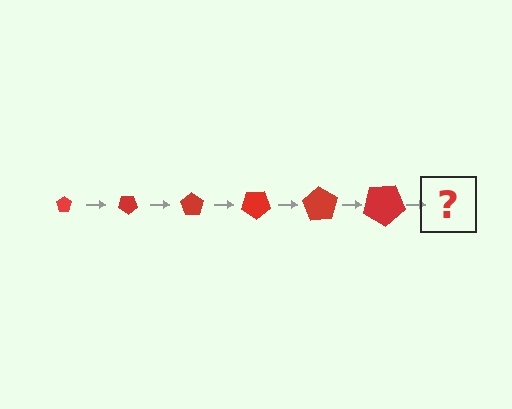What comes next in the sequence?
The next element should be a pentagon, larger than the previous one and rotated 210 degrees from the start.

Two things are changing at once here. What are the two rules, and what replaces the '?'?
The two rules are that the pentagon grows larger each step and it rotates 35 degrees each step. The '?' should be a pentagon, larger than the previous one and rotated 210 degrees from the start.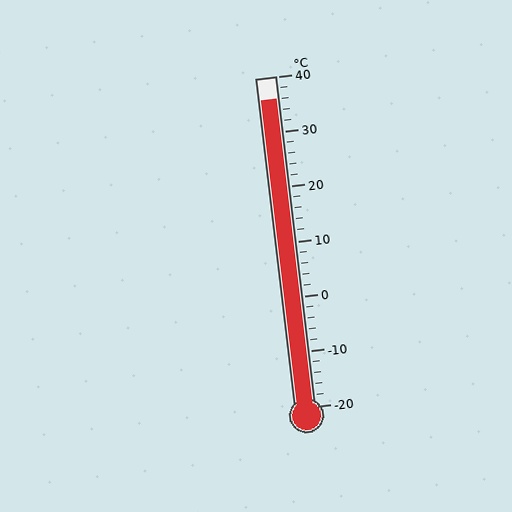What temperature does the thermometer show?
The thermometer shows approximately 36°C.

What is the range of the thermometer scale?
The thermometer scale ranges from -20°C to 40°C.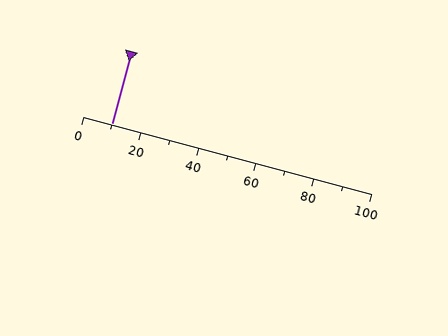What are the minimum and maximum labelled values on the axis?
The axis runs from 0 to 100.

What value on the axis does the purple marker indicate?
The marker indicates approximately 10.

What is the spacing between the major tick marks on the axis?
The major ticks are spaced 20 apart.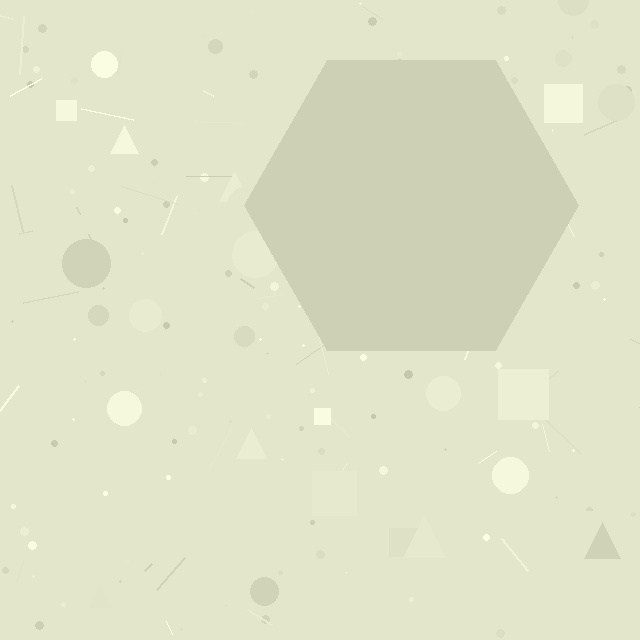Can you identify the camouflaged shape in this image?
The camouflaged shape is a hexagon.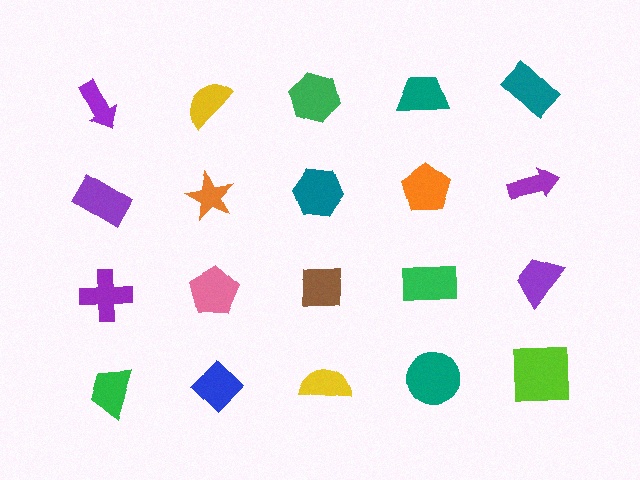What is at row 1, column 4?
A teal trapezoid.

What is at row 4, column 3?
A yellow semicircle.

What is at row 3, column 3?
A brown square.